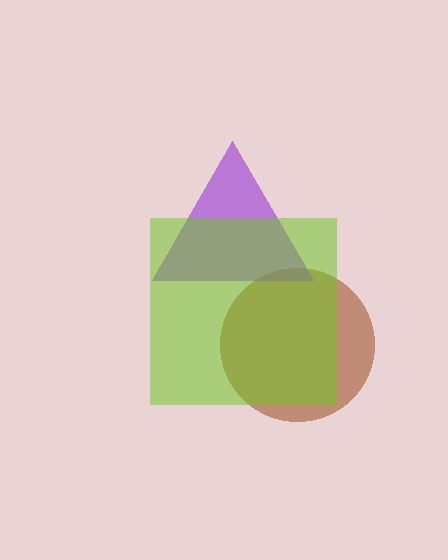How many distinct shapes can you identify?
There are 3 distinct shapes: a brown circle, a purple triangle, a lime square.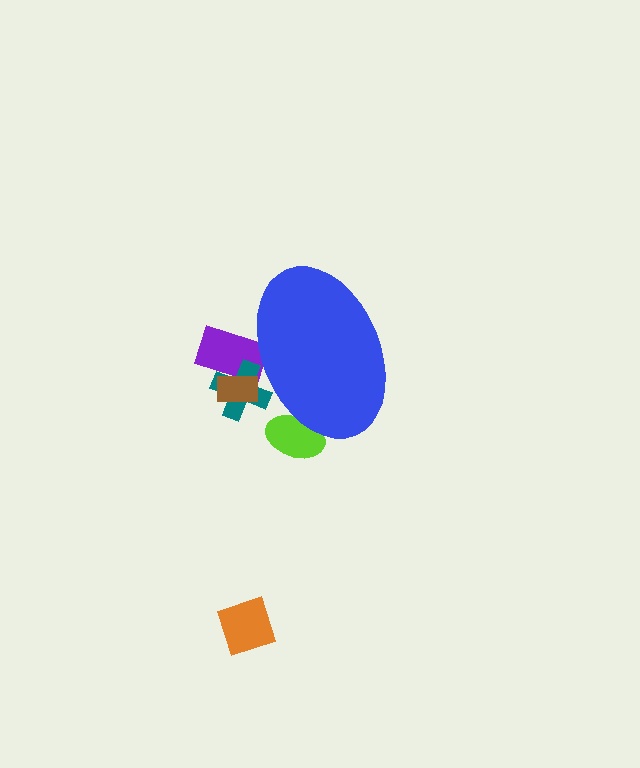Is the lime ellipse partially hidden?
Yes, the lime ellipse is partially hidden behind the blue ellipse.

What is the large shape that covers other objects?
A blue ellipse.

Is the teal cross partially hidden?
Yes, the teal cross is partially hidden behind the blue ellipse.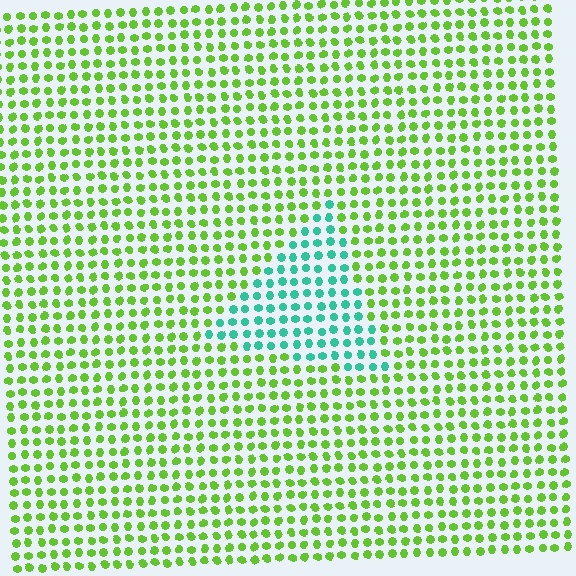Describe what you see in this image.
The image is filled with small lime elements in a uniform arrangement. A triangle-shaped region is visible where the elements are tinted to a slightly different hue, forming a subtle color boundary.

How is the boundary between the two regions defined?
The boundary is defined purely by a slight shift in hue (about 65 degrees). Spacing, size, and orientation are identical on both sides.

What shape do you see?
I see a triangle.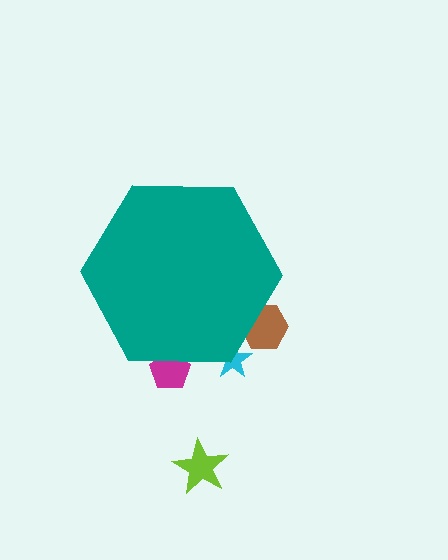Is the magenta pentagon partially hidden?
Yes, the magenta pentagon is partially hidden behind the teal hexagon.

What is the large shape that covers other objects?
A teal hexagon.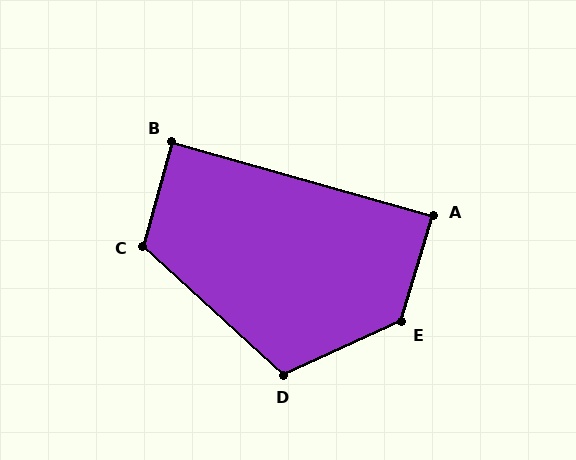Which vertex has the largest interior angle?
E, at approximately 131 degrees.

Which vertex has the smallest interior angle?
A, at approximately 89 degrees.